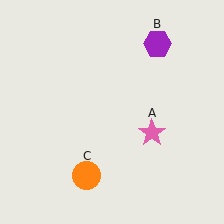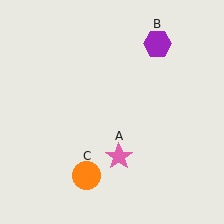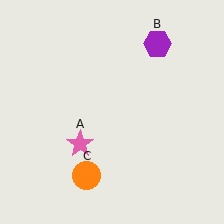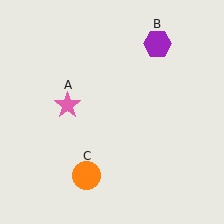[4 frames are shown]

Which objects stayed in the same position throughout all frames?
Purple hexagon (object B) and orange circle (object C) remained stationary.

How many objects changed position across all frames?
1 object changed position: pink star (object A).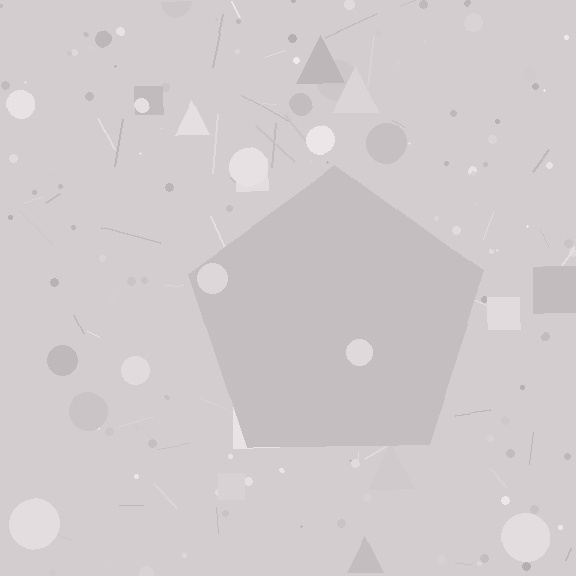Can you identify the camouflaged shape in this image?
The camouflaged shape is a pentagon.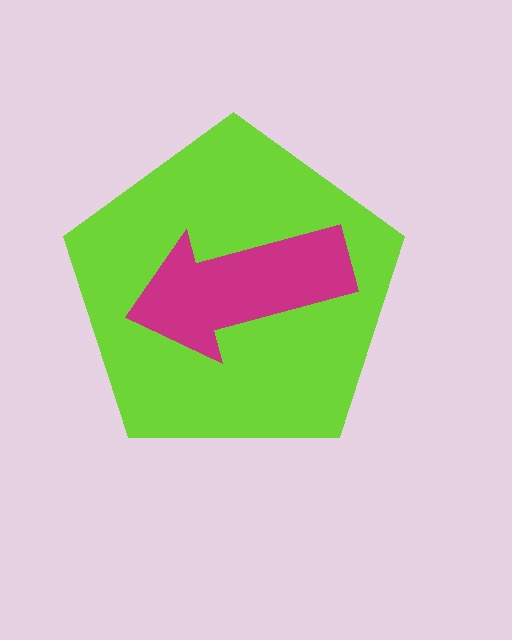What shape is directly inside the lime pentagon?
The magenta arrow.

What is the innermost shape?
The magenta arrow.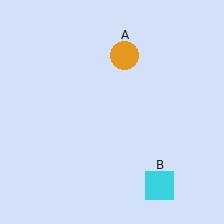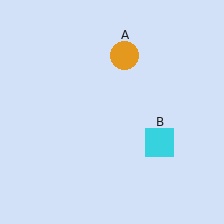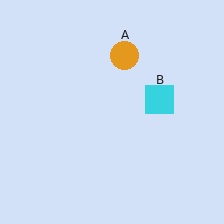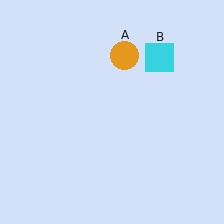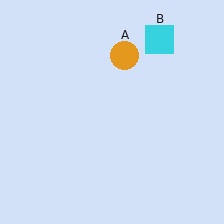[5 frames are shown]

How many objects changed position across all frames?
1 object changed position: cyan square (object B).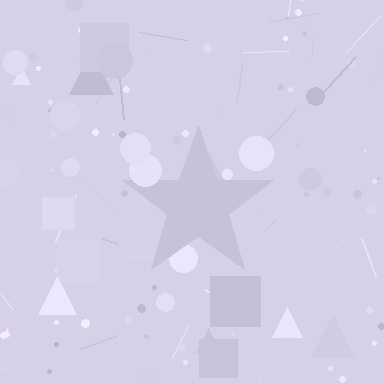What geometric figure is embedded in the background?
A star is embedded in the background.